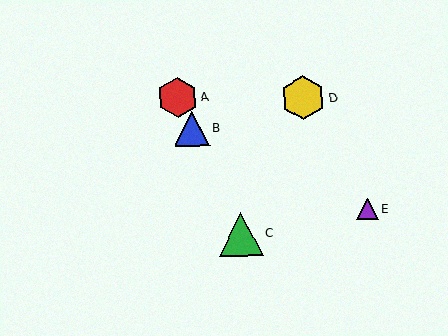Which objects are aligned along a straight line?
Objects A, B, C are aligned along a straight line.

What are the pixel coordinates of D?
Object D is at (303, 98).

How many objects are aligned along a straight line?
3 objects (A, B, C) are aligned along a straight line.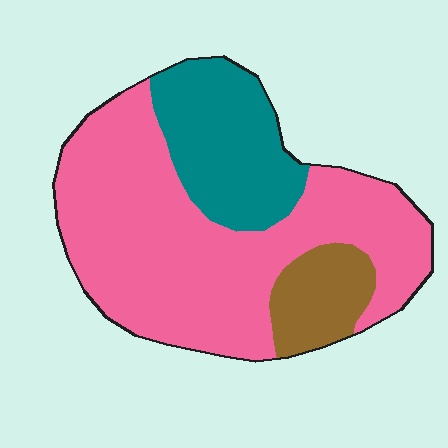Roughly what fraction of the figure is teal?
Teal takes up about one quarter (1/4) of the figure.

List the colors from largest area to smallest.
From largest to smallest: pink, teal, brown.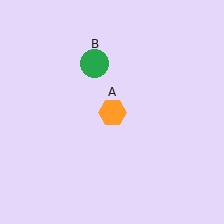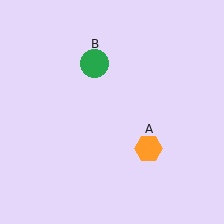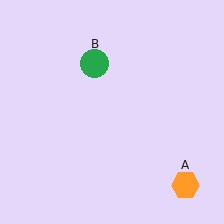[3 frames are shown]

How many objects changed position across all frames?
1 object changed position: orange hexagon (object A).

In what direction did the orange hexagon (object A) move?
The orange hexagon (object A) moved down and to the right.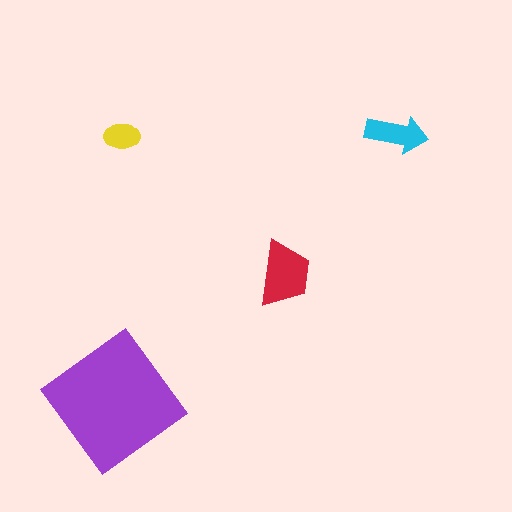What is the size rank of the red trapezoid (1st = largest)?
2nd.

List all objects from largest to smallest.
The purple diamond, the red trapezoid, the cyan arrow, the yellow ellipse.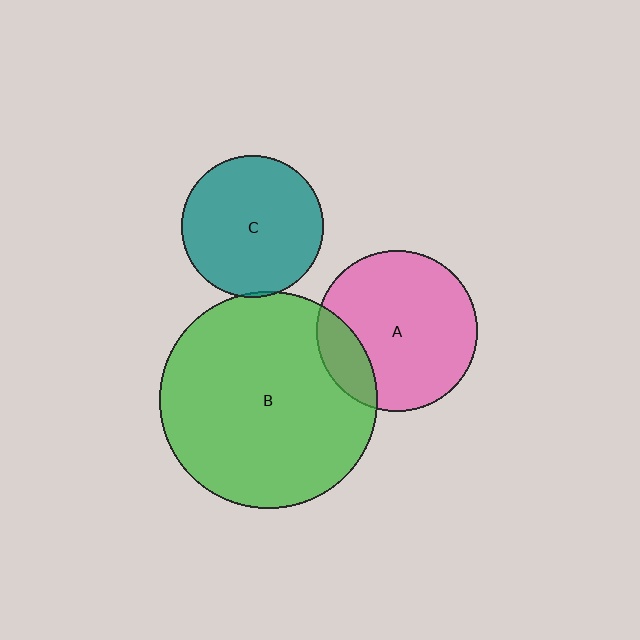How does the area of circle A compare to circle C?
Approximately 1.3 times.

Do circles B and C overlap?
Yes.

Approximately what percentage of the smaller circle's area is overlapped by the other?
Approximately 5%.